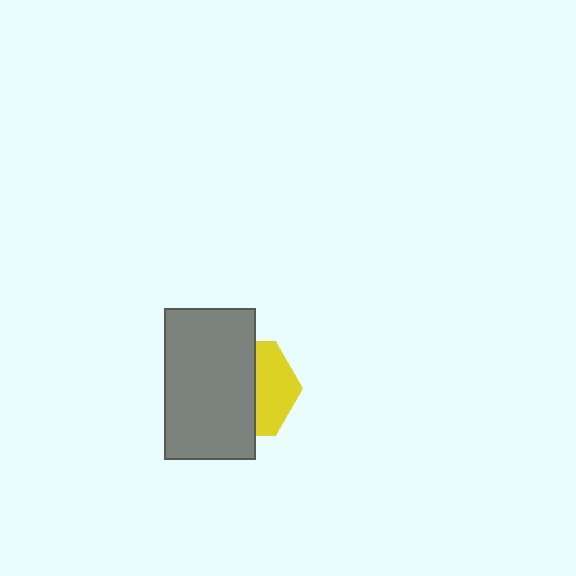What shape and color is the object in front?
The object in front is a gray rectangle.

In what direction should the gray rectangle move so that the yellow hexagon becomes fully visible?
The gray rectangle should move left. That is the shortest direction to clear the overlap and leave the yellow hexagon fully visible.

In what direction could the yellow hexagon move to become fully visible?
The yellow hexagon could move right. That would shift it out from behind the gray rectangle entirely.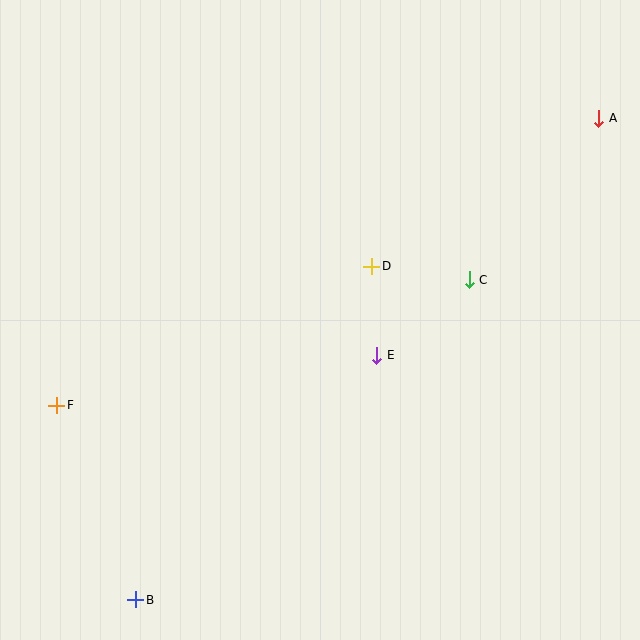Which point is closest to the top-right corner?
Point A is closest to the top-right corner.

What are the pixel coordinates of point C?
Point C is at (469, 280).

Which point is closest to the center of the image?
Point E at (377, 355) is closest to the center.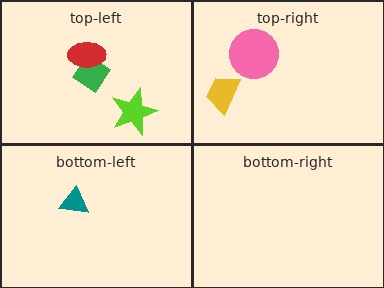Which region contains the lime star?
The top-left region.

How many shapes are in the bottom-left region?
1.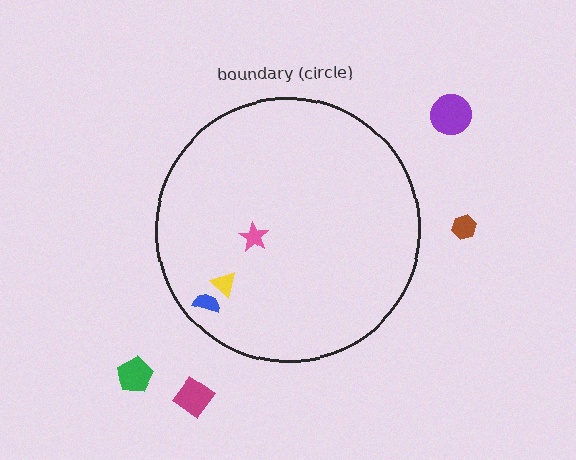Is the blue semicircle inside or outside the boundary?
Inside.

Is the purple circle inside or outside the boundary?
Outside.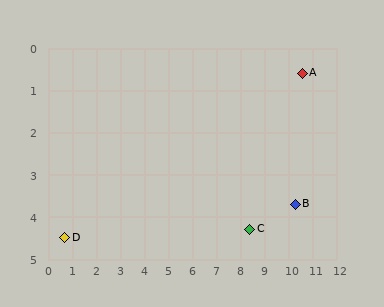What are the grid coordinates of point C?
Point C is at approximately (8.4, 4.3).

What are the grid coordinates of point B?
Point B is at approximately (10.3, 3.7).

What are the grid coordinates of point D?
Point D is at approximately (0.7, 4.5).